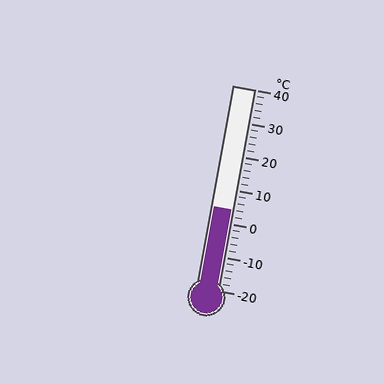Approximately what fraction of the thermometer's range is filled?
The thermometer is filled to approximately 40% of its range.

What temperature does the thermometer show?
The thermometer shows approximately 4°C.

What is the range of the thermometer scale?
The thermometer scale ranges from -20°C to 40°C.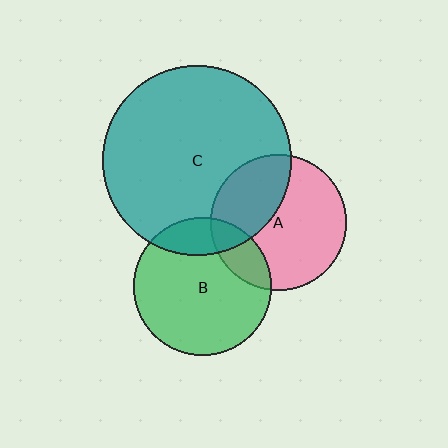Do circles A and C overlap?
Yes.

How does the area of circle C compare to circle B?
Approximately 1.9 times.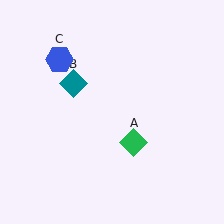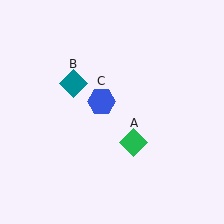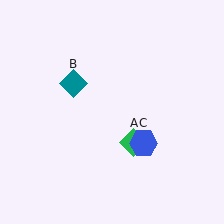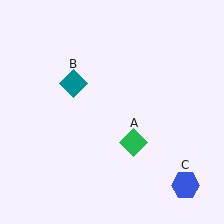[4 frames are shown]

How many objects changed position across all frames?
1 object changed position: blue hexagon (object C).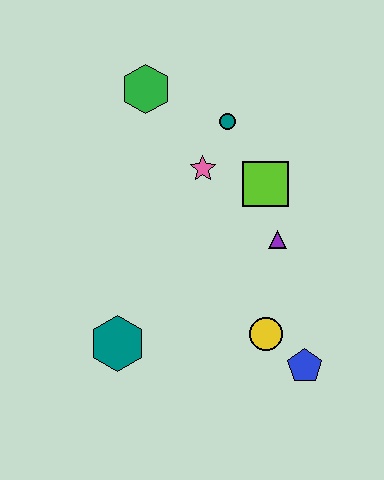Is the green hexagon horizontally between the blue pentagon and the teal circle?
No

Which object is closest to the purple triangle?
The lime square is closest to the purple triangle.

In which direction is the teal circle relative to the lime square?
The teal circle is above the lime square.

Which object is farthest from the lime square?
The teal hexagon is farthest from the lime square.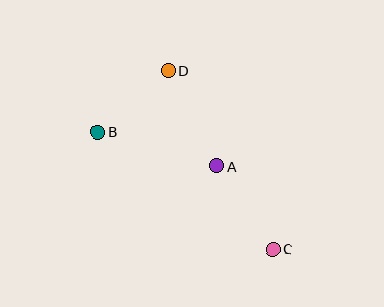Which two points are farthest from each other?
Points B and C are farthest from each other.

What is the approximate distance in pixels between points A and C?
The distance between A and C is approximately 101 pixels.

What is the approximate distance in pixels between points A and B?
The distance between A and B is approximately 123 pixels.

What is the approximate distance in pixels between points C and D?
The distance between C and D is approximately 207 pixels.